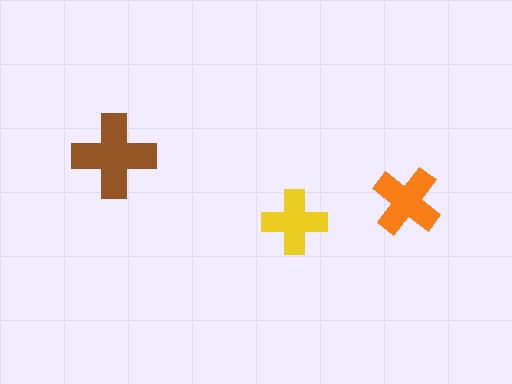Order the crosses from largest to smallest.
the brown one, the orange one, the yellow one.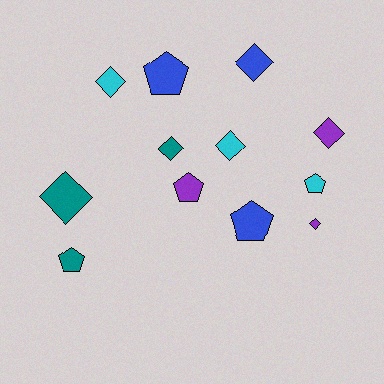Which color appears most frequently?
Teal, with 3 objects.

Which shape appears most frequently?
Diamond, with 7 objects.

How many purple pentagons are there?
There is 1 purple pentagon.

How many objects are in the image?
There are 12 objects.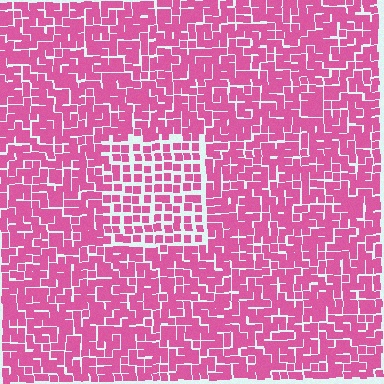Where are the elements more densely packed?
The elements are more densely packed outside the rectangle boundary.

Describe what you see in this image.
The image contains small pink elements arranged at two different densities. A rectangle-shaped region is visible where the elements are less densely packed than the surrounding area.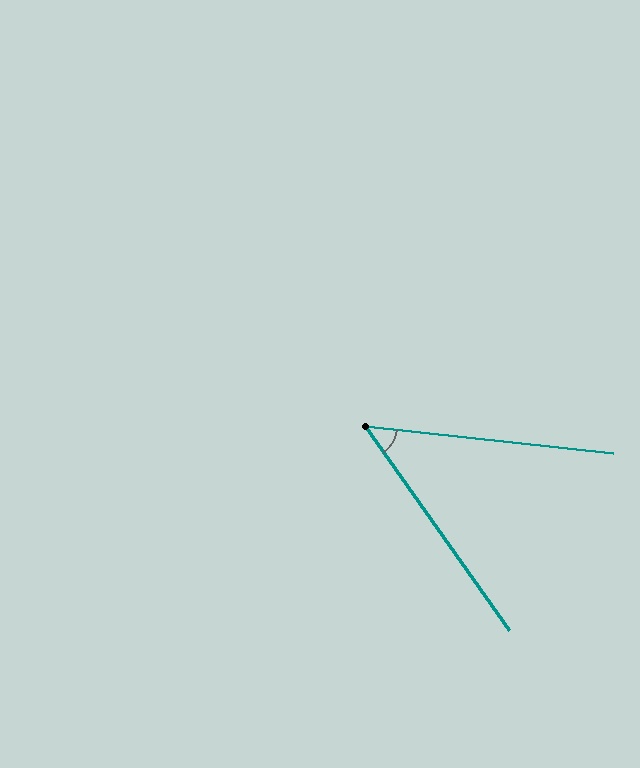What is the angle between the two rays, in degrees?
Approximately 49 degrees.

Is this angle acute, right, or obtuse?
It is acute.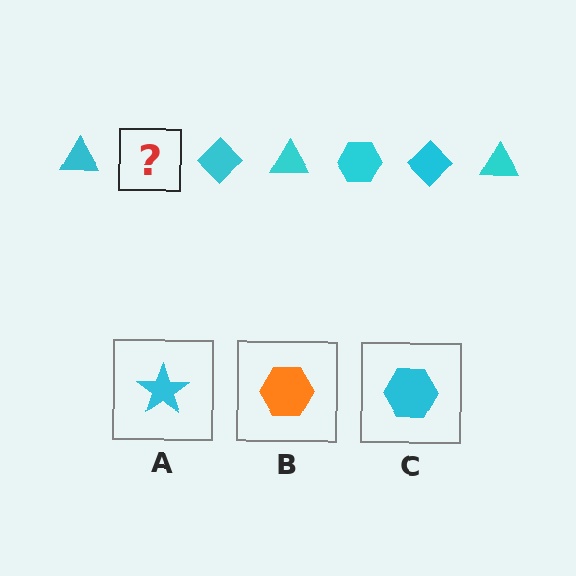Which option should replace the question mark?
Option C.